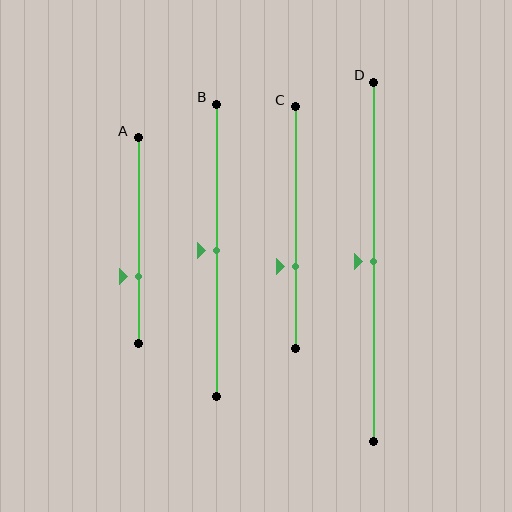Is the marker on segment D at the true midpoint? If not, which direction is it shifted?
Yes, the marker on segment D is at the true midpoint.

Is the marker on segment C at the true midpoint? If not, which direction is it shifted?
No, the marker on segment C is shifted downward by about 16% of the segment length.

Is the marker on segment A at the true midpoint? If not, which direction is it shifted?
No, the marker on segment A is shifted downward by about 17% of the segment length.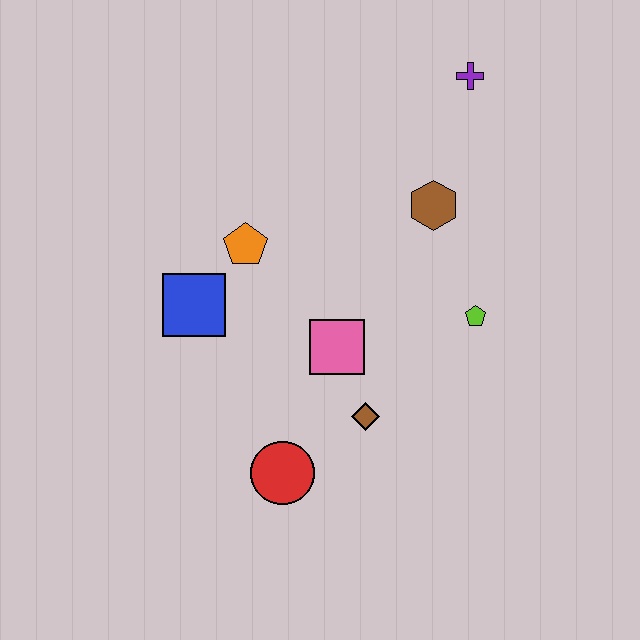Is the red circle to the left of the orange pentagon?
No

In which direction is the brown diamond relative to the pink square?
The brown diamond is below the pink square.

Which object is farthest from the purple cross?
The red circle is farthest from the purple cross.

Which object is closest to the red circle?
The brown diamond is closest to the red circle.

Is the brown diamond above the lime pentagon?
No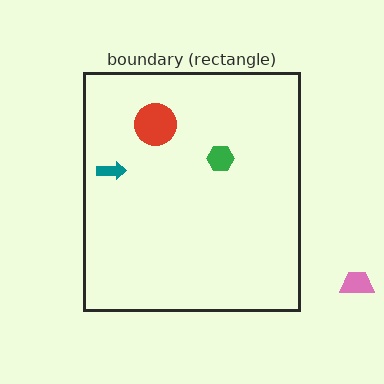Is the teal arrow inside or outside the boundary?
Inside.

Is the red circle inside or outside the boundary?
Inside.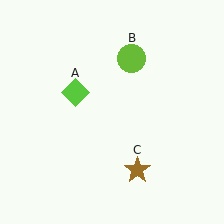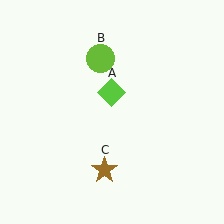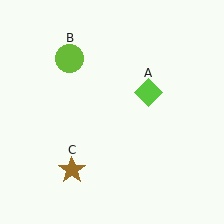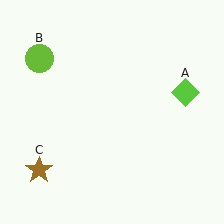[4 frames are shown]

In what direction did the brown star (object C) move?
The brown star (object C) moved left.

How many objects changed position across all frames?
3 objects changed position: lime diamond (object A), lime circle (object B), brown star (object C).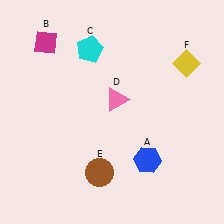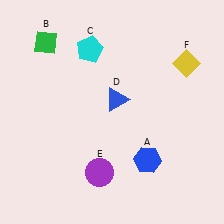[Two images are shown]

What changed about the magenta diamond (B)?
In Image 1, B is magenta. In Image 2, it changed to green.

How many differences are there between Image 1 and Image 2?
There are 3 differences between the two images.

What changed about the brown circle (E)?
In Image 1, E is brown. In Image 2, it changed to purple.